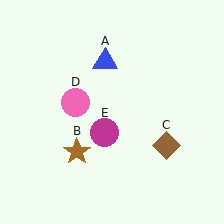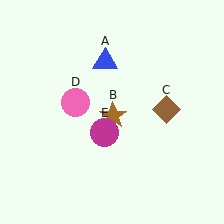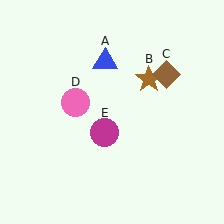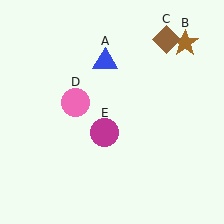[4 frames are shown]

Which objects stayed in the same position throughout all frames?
Blue triangle (object A) and pink circle (object D) and magenta circle (object E) remained stationary.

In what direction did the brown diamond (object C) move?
The brown diamond (object C) moved up.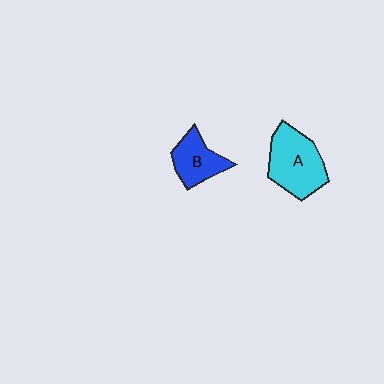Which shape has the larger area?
Shape A (cyan).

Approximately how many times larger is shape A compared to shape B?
Approximately 1.6 times.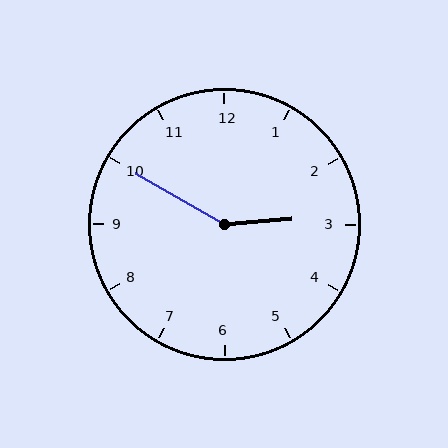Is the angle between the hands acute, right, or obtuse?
It is obtuse.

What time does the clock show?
2:50.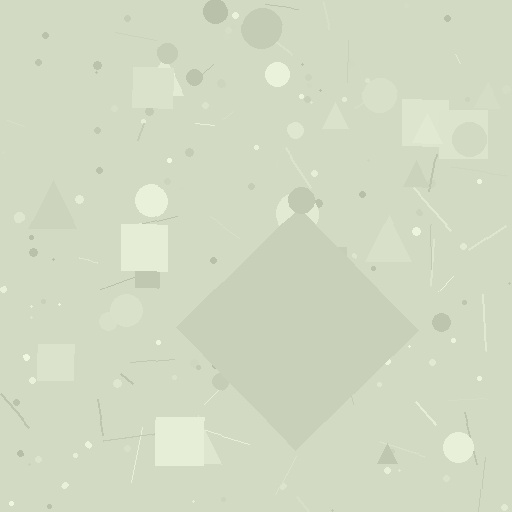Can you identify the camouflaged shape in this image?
The camouflaged shape is a diamond.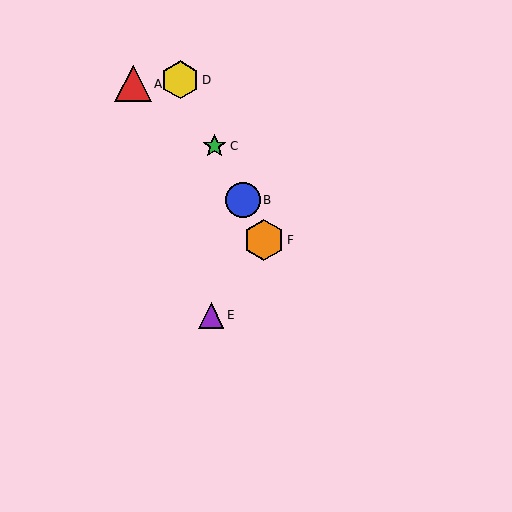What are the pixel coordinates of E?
Object E is at (211, 315).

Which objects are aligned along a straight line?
Objects B, C, D, F are aligned along a straight line.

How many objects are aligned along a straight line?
4 objects (B, C, D, F) are aligned along a straight line.